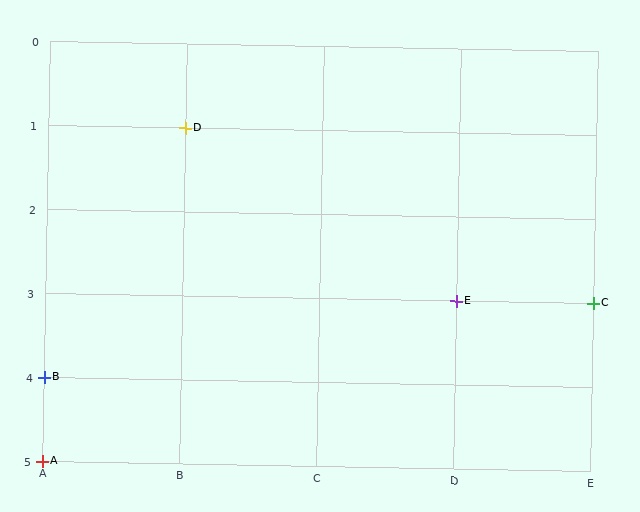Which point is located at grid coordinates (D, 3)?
Point E is at (D, 3).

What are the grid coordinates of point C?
Point C is at grid coordinates (E, 3).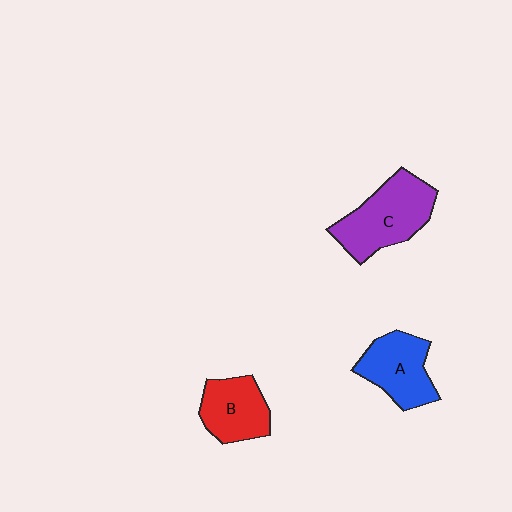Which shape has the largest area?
Shape C (purple).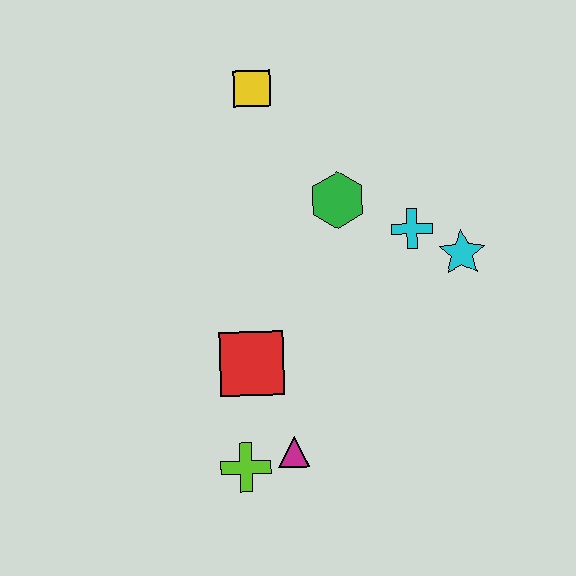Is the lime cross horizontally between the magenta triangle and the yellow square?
No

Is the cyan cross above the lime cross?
Yes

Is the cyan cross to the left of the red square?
No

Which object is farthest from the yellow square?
The lime cross is farthest from the yellow square.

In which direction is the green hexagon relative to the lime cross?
The green hexagon is above the lime cross.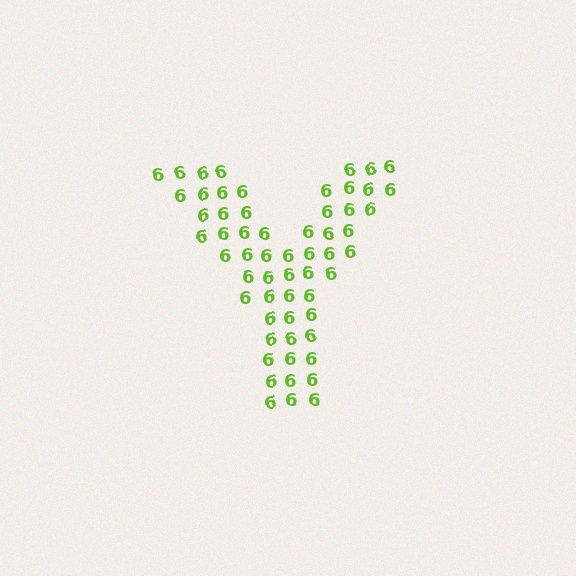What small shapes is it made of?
It is made of small digit 6's.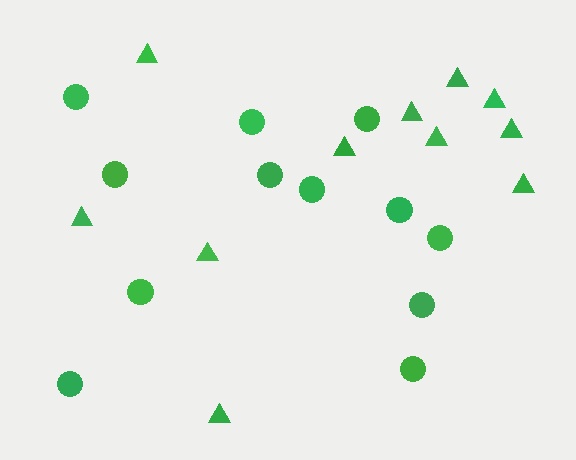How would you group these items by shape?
There are 2 groups: one group of circles (12) and one group of triangles (11).